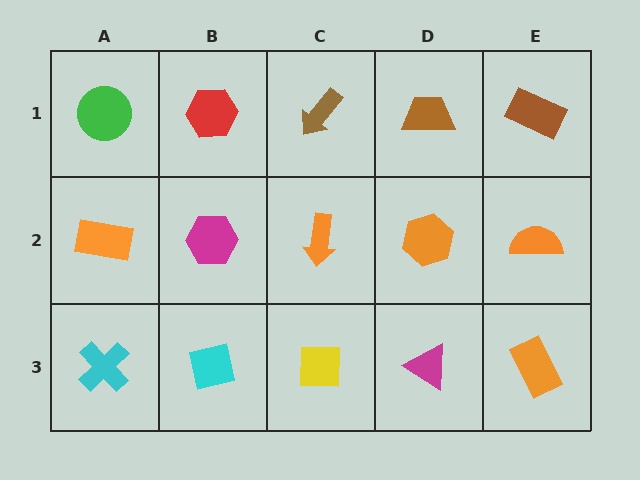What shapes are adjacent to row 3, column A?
An orange rectangle (row 2, column A), a cyan square (row 3, column B).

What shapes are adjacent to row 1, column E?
An orange semicircle (row 2, column E), a brown trapezoid (row 1, column D).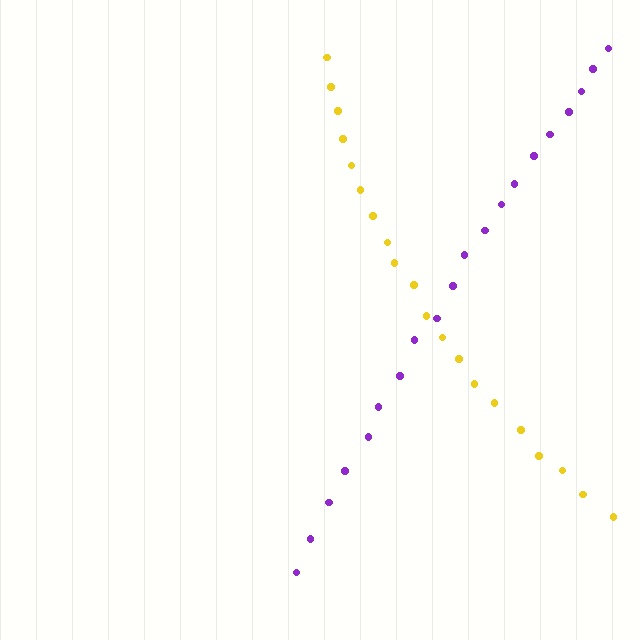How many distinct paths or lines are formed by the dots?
There are 2 distinct paths.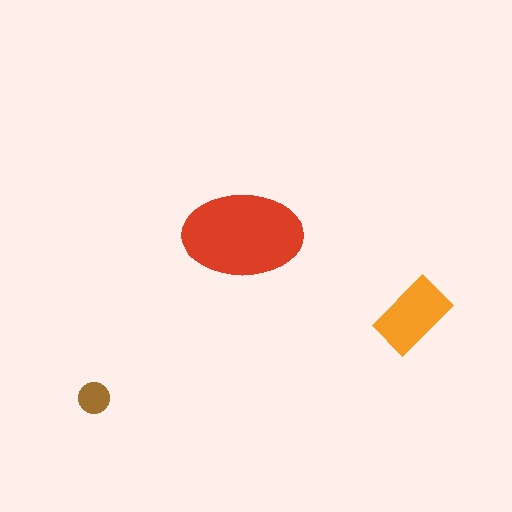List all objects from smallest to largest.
The brown circle, the orange rectangle, the red ellipse.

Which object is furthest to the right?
The orange rectangle is rightmost.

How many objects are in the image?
There are 3 objects in the image.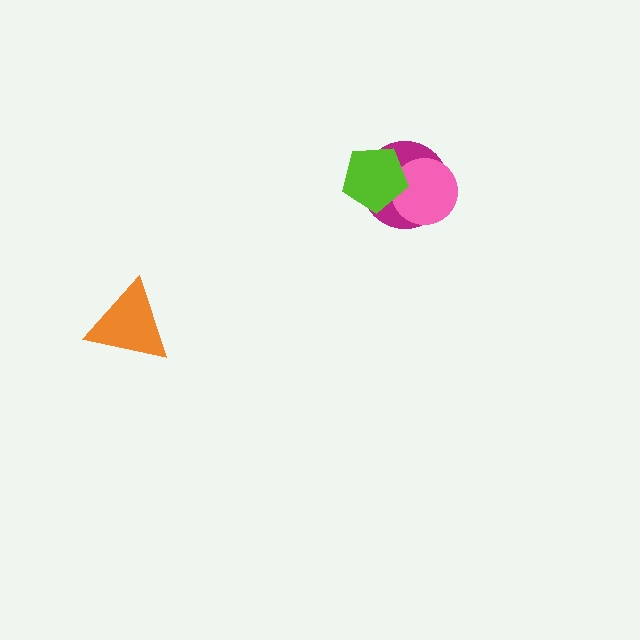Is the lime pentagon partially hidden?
No, no other shape covers it.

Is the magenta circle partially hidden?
Yes, it is partially covered by another shape.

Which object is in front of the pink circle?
The lime pentagon is in front of the pink circle.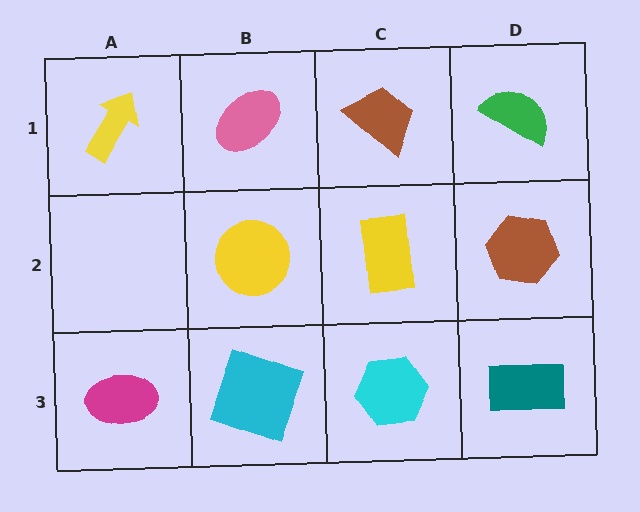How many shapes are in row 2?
3 shapes.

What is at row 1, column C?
A brown trapezoid.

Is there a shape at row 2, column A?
No, that cell is empty.